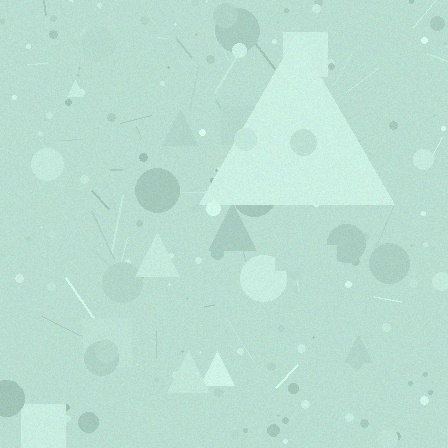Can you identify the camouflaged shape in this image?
The camouflaged shape is a triangle.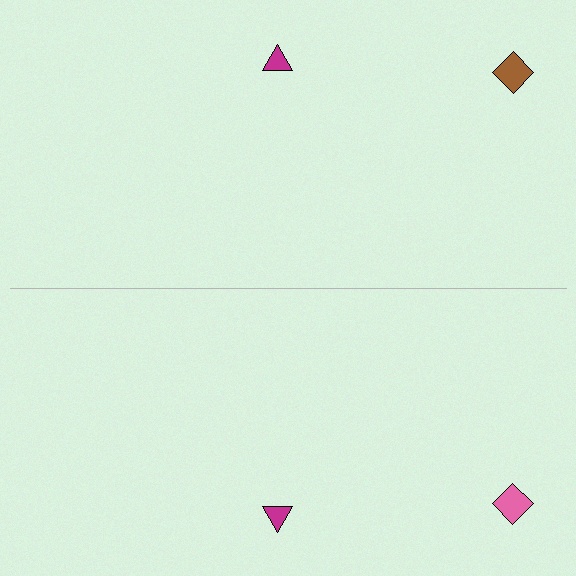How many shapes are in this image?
There are 4 shapes in this image.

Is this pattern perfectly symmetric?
No, the pattern is not perfectly symmetric. The pink diamond on the bottom side breaks the symmetry — its mirror counterpart is brown.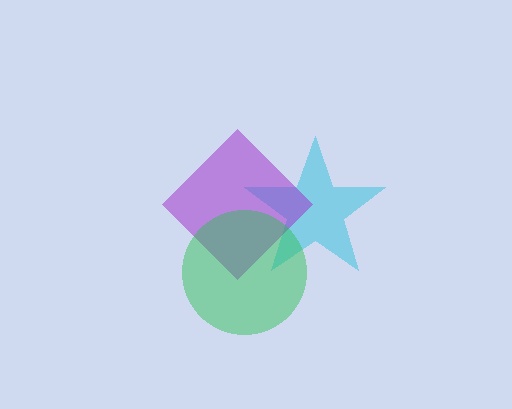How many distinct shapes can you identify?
There are 3 distinct shapes: a cyan star, a purple diamond, a green circle.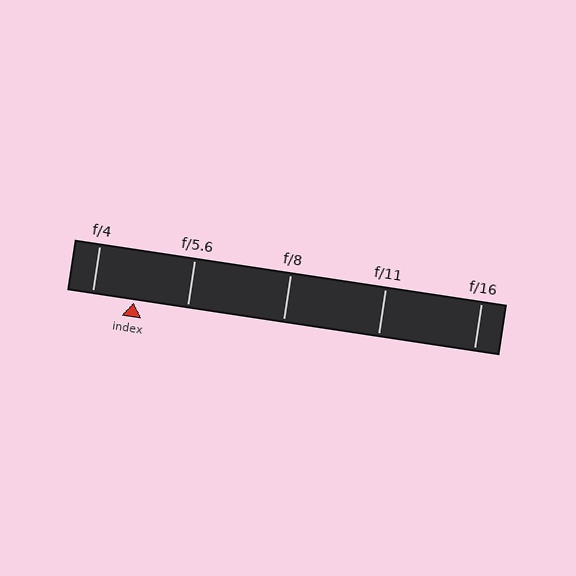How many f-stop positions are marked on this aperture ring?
There are 5 f-stop positions marked.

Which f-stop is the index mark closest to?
The index mark is closest to f/4.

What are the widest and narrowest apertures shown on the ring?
The widest aperture shown is f/4 and the narrowest is f/16.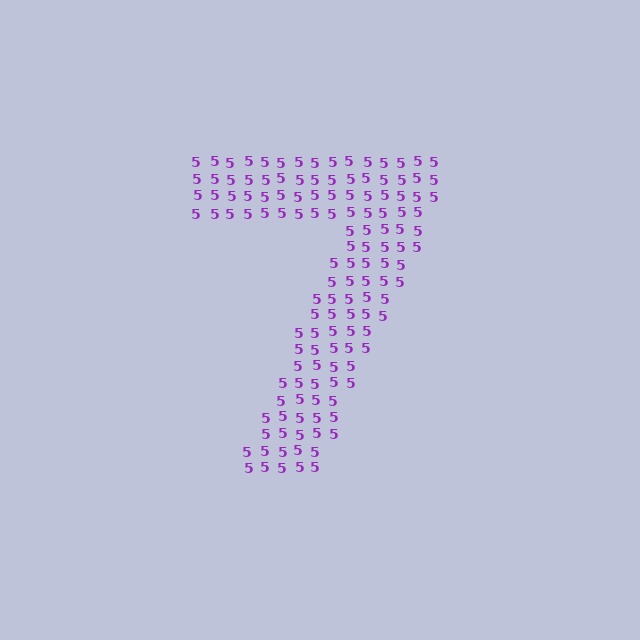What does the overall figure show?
The overall figure shows the digit 7.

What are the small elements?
The small elements are digit 5's.